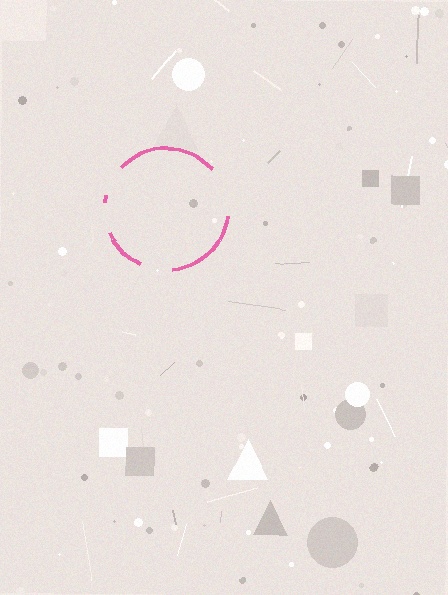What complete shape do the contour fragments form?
The contour fragments form a circle.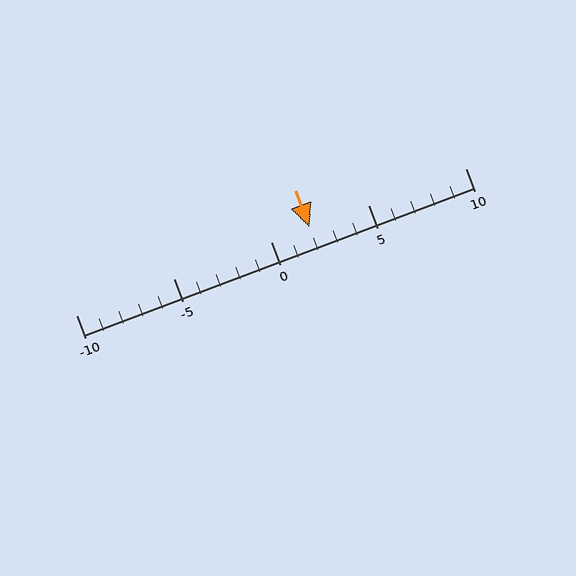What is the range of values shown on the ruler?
The ruler shows values from -10 to 10.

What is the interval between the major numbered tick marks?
The major tick marks are spaced 5 units apart.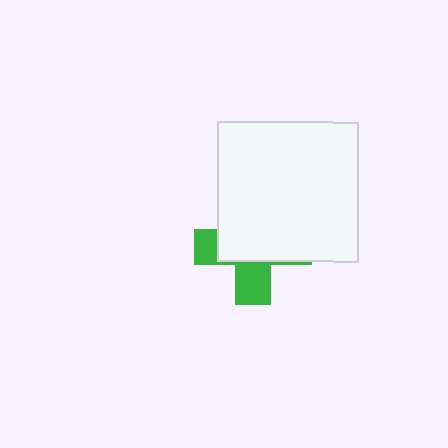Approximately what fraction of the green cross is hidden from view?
Roughly 63% of the green cross is hidden behind the white square.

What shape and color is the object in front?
The object in front is a white square.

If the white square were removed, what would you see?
You would see the complete green cross.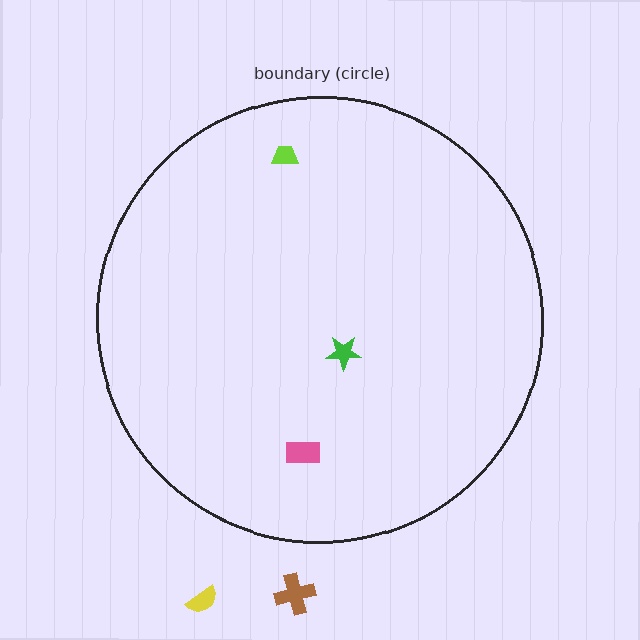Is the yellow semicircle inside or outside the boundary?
Outside.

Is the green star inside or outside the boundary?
Inside.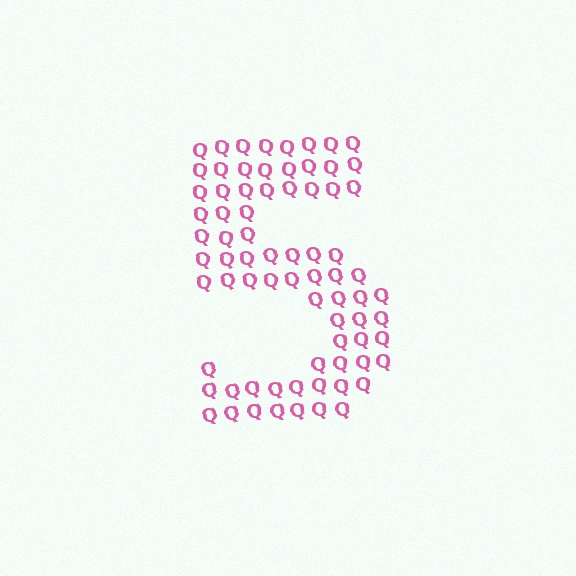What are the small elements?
The small elements are letter Q's.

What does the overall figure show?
The overall figure shows the digit 5.